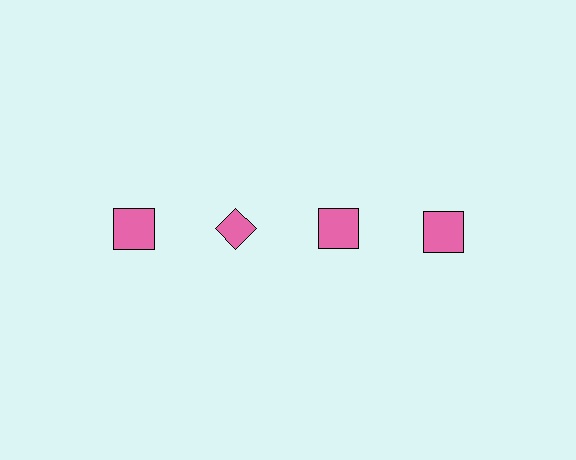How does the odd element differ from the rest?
It has a different shape: diamond instead of square.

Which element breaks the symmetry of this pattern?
The pink diamond in the top row, second from left column breaks the symmetry. All other shapes are pink squares.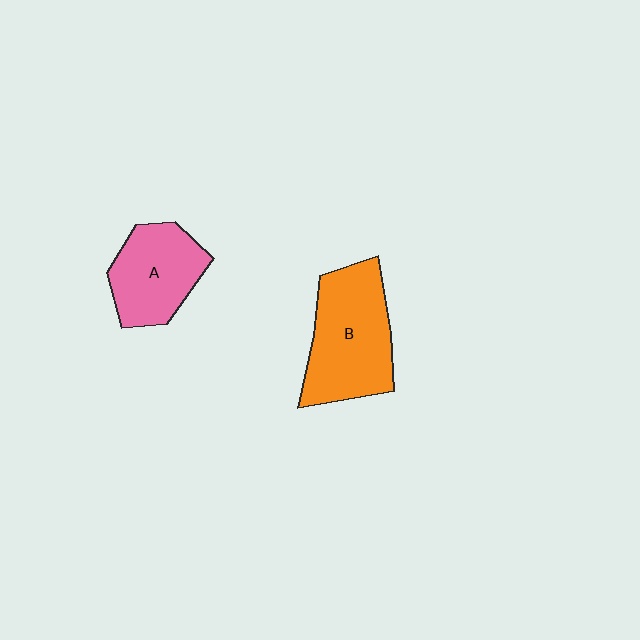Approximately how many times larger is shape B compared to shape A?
Approximately 1.4 times.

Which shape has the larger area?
Shape B (orange).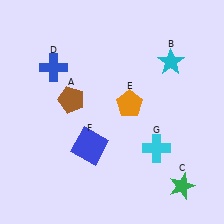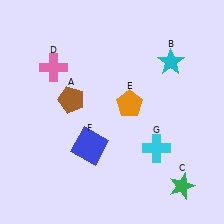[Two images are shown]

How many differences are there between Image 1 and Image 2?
There is 1 difference between the two images.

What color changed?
The cross (D) changed from blue in Image 1 to pink in Image 2.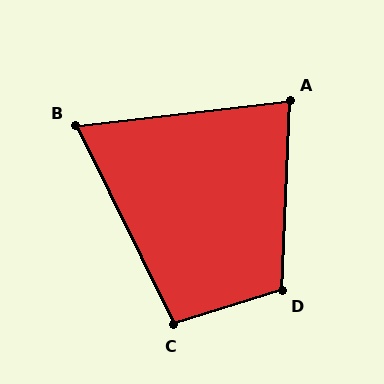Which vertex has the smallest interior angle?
B, at approximately 70 degrees.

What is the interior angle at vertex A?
Approximately 81 degrees (acute).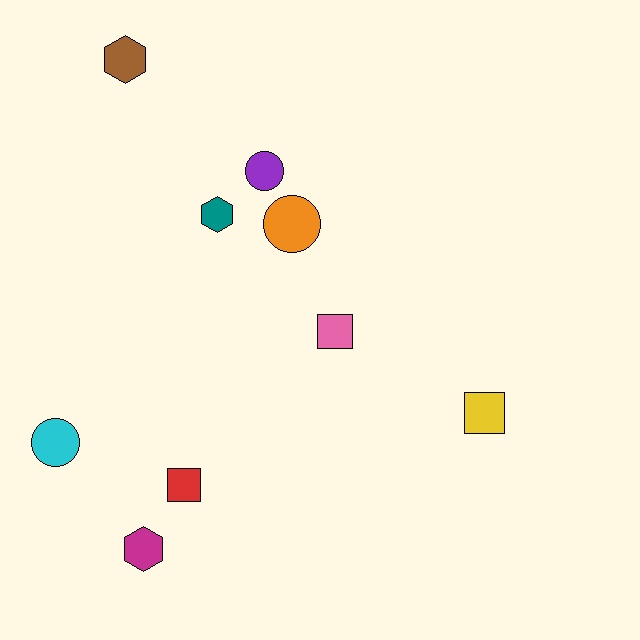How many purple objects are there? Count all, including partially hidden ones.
There is 1 purple object.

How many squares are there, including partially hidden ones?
There are 3 squares.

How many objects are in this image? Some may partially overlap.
There are 9 objects.